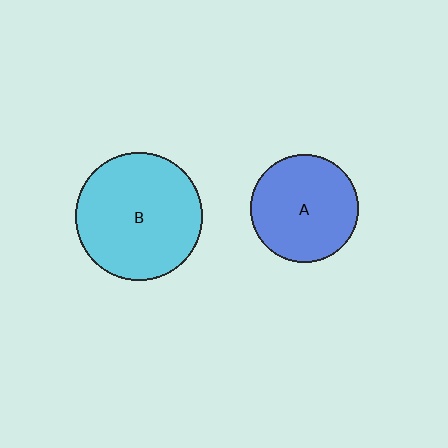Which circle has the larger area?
Circle B (cyan).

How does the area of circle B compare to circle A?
Approximately 1.4 times.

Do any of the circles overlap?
No, none of the circles overlap.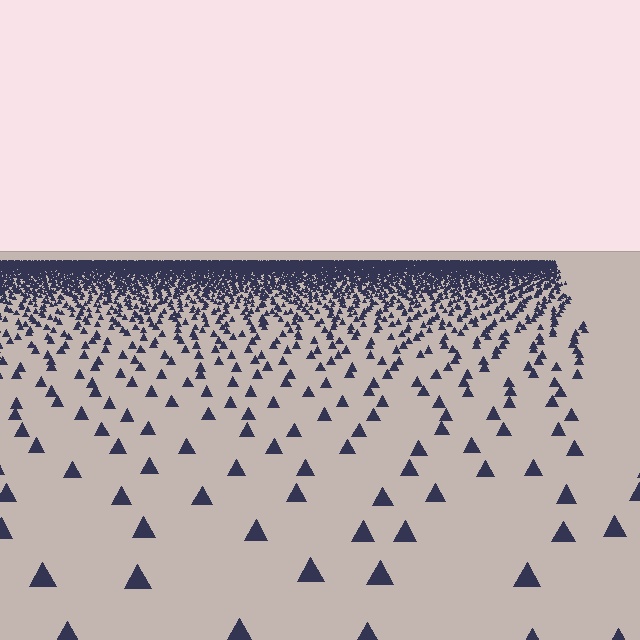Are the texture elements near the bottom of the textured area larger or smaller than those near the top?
Larger. Near the bottom, elements are closer to the viewer and appear at a bigger on-screen size.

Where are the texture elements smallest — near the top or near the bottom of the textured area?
Near the top.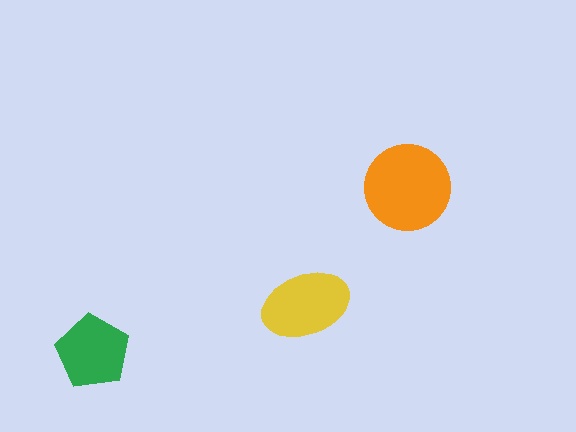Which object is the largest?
The orange circle.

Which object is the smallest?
The green pentagon.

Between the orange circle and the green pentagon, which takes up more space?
The orange circle.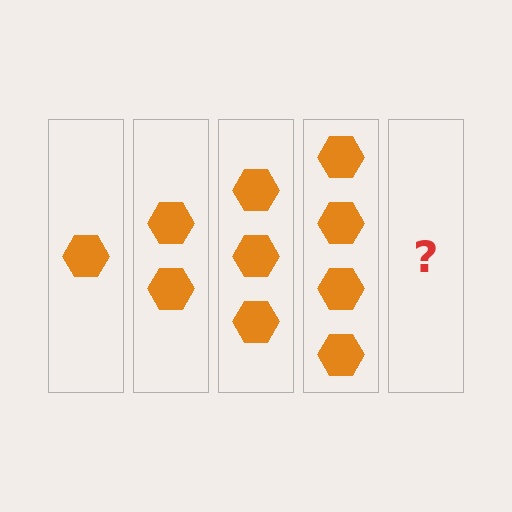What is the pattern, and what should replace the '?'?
The pattern is that each step adds one more hexagon. The '?' should be 5 hexagons.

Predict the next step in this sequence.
The next step is 5 hexagons.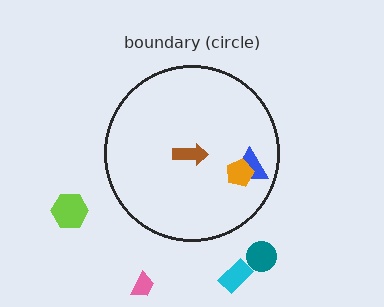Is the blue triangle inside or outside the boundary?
Inside.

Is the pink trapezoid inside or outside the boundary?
Outside.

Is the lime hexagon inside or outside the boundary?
Outside.